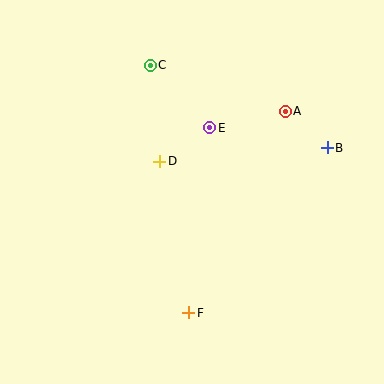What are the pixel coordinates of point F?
Point F is at (189, 313).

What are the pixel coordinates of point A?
Point A is at (285, 111).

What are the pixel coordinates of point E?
Point E is at (210, 128).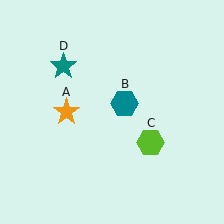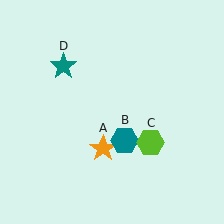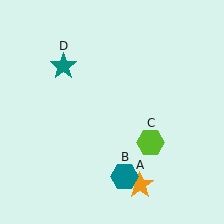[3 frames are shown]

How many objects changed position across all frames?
2 objects changed position: orange star (object A), teal hexagon (object B).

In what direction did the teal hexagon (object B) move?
The teal hexagon (object B) moved down.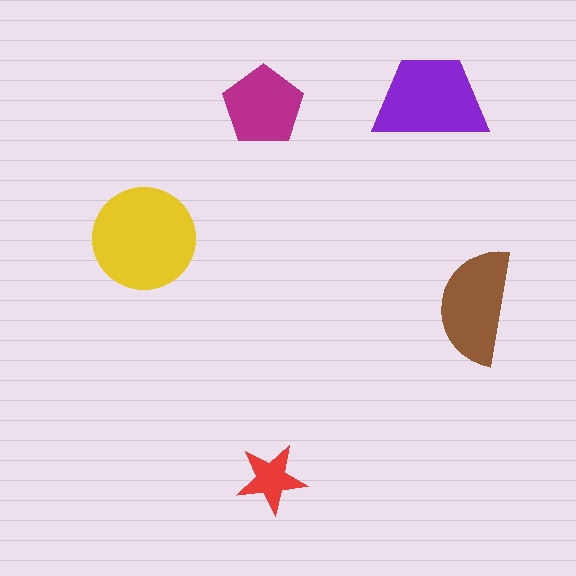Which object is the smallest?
The red star.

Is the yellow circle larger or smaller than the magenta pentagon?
Larger.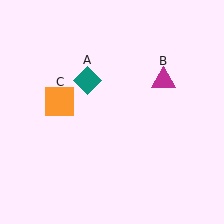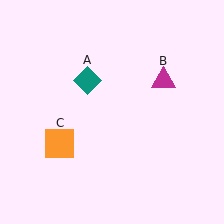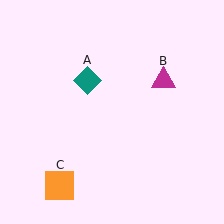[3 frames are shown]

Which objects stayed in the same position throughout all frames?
Teal diamond (object A) and magenta triangle (object B) remained stationary.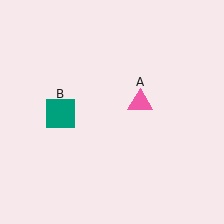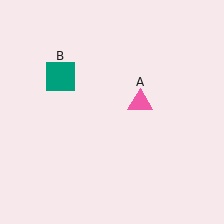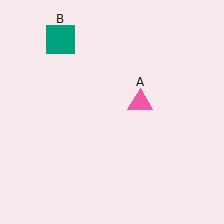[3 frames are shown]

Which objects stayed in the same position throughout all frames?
Pink triangle (object A) remained stationary.